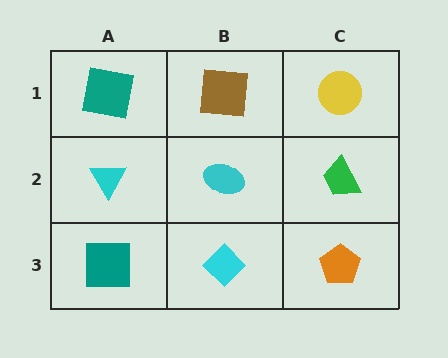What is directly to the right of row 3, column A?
A cyan diamond.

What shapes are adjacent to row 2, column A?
A teal square (row 1, column A), a teal square (row 3, column A), a cyan ellipse (row 2, column B).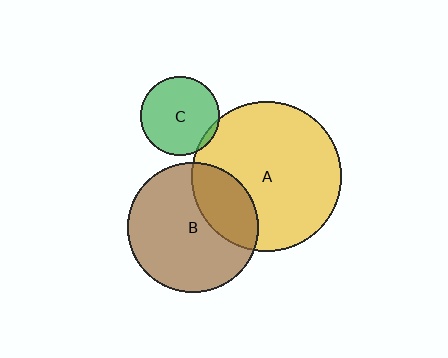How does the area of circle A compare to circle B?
Approximately 1.3 times.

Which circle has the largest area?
Circle A (yellow).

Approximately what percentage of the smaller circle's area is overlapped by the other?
Approximately 30%.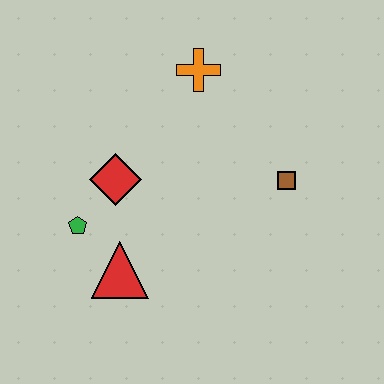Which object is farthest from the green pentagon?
The brown square is farthest from the green pentagon.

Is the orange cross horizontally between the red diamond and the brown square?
Yes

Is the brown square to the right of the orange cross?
Yes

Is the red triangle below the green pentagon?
Yes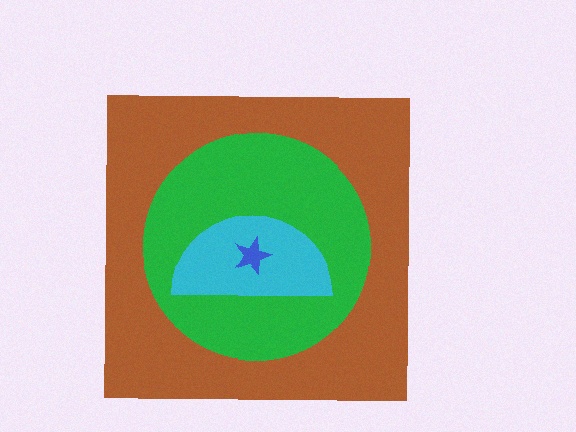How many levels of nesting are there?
4.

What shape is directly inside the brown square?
The green circle.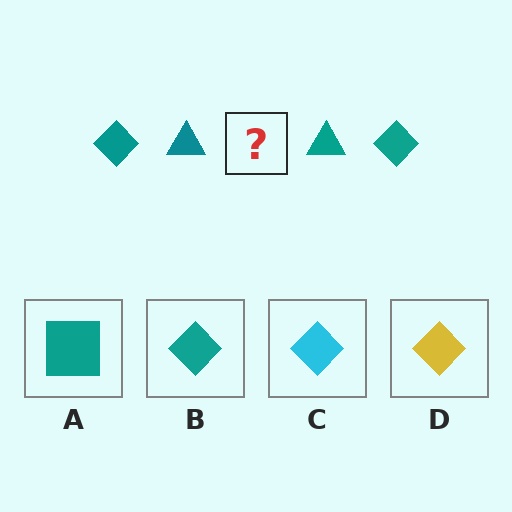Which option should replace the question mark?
Option B.